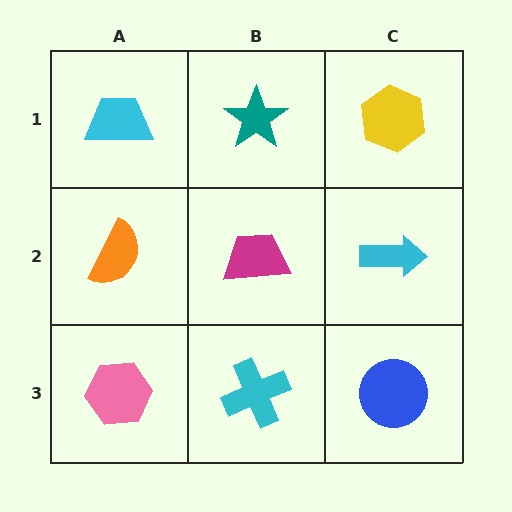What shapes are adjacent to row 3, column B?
A magenta trapezoid (row 2, column B), a pink hexagon (row 3, column A), a blue circle (row 3, column C).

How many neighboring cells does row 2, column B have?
4.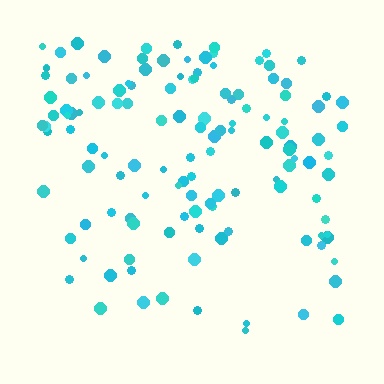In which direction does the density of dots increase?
From bottom to top, with the top side densest.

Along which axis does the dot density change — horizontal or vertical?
Vertical.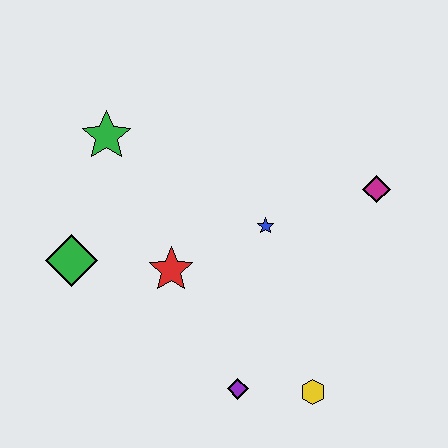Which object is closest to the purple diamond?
The yellow hexagon is closest to the purple diamond.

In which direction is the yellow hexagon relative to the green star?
The yellow hexagon is below the green star.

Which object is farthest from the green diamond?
The magenta diamond is farthest from the green diamond.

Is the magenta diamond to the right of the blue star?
Yes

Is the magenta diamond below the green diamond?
No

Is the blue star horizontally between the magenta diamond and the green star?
Yes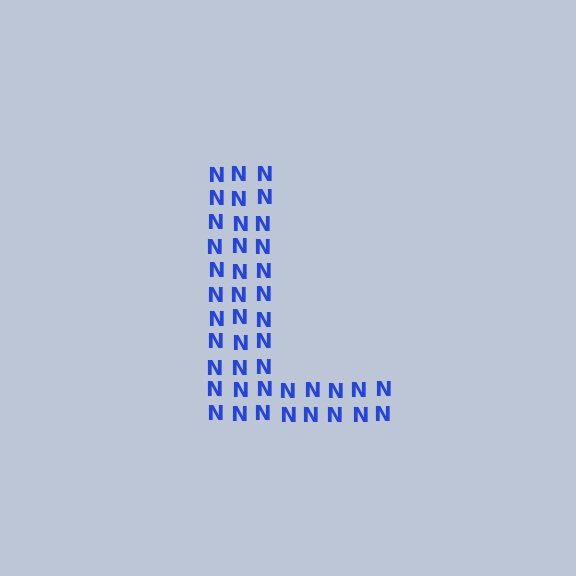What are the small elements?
The small elements are letter N's.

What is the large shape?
The large shape is the letter L.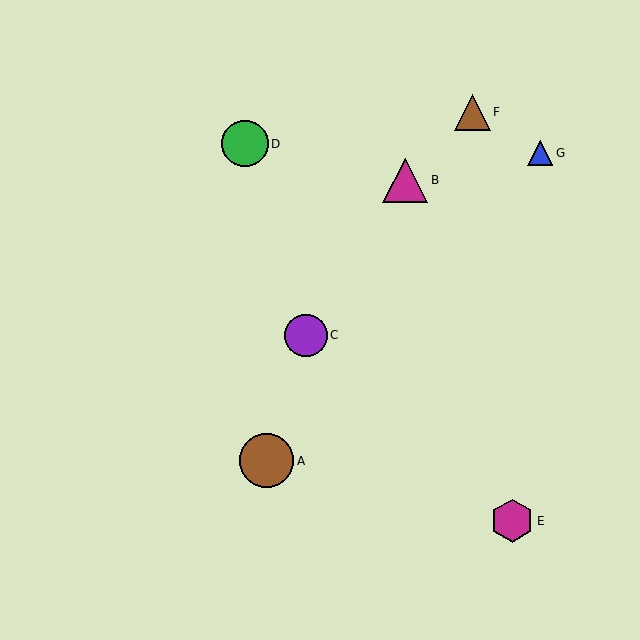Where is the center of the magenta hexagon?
The center of the magenta hexagon is at (512, 521).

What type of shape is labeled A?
Shape A is a brown circle.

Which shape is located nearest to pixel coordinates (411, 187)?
The magenta triangle (labeled B) at (405, 181) is nearest to that location.